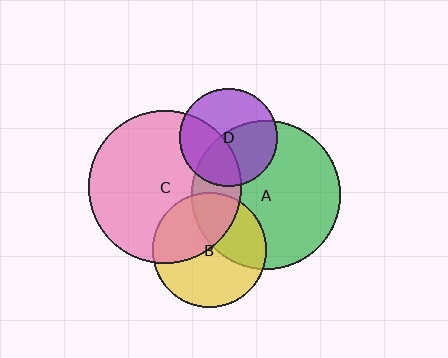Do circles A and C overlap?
Yes.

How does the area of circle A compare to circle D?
Approximately 2.3 times.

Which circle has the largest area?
Circle C (pink).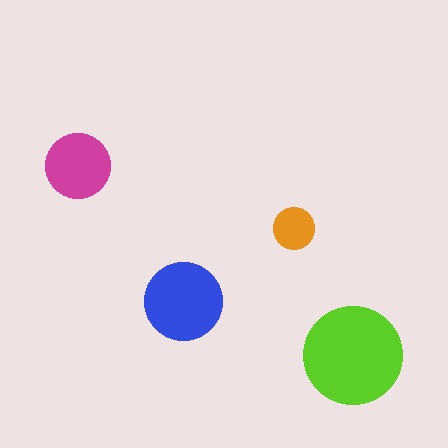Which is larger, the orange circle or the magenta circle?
The magenta one.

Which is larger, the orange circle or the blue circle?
The blue one.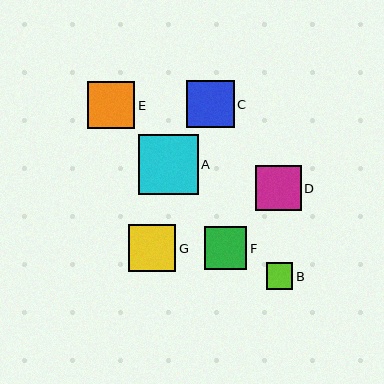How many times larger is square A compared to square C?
Square A is approximately 1.3 times the size of square C.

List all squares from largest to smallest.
From largest to smallest: A, C, E, G, D, F, B.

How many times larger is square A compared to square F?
Square A is approximately 1.4 times the size of square F.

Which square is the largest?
Square A is the largest with a size of approximately 60 pixels.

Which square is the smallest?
Square B is the smallest with a size of approximately 27 pixels.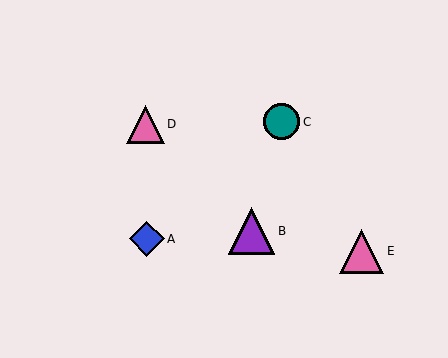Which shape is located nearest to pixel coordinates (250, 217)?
The purple triangle (labeled B) at (252, 231) is nearest to that location.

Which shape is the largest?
The purple triangle (labeled B) is the largest.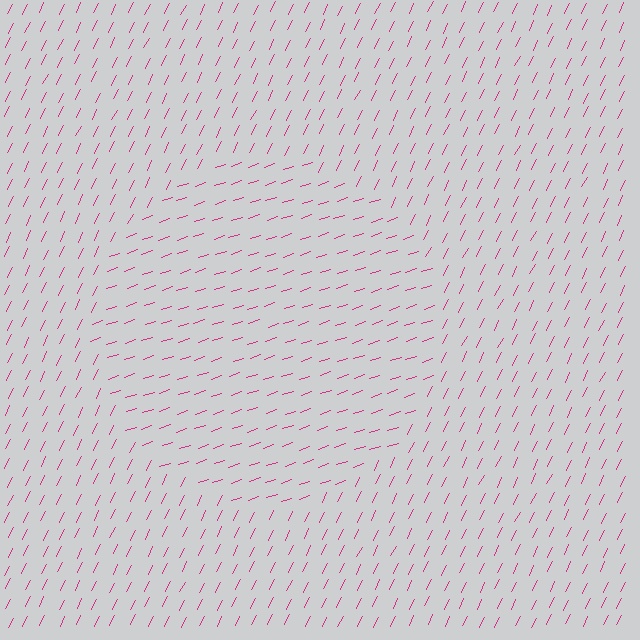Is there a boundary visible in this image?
Yes, there is a texture boundary formed by a change in line orientation.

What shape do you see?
I see a circle.